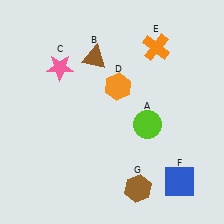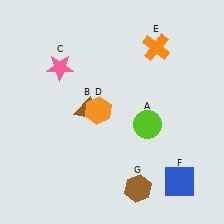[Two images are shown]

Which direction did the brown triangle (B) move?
The brown triangle (B) moved down.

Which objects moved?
The objects that moved are: the brown triangle (B), the orange hexagon (D).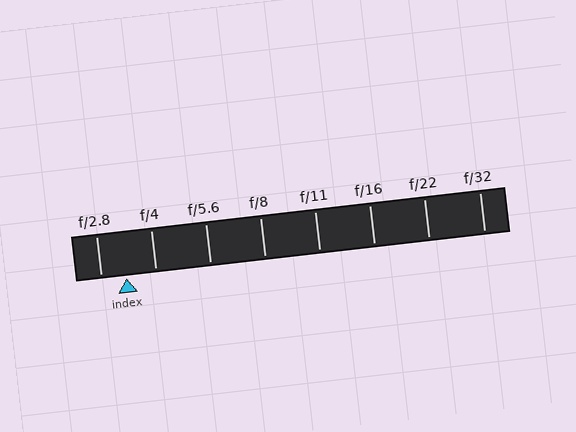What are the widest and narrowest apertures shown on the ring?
The widest aperture shown is f/2.8 and the narrowest is f/32.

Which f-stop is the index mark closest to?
The index mark is closest to f/2.8.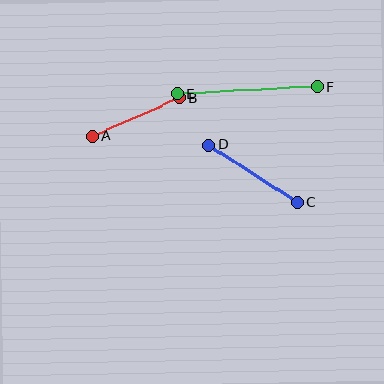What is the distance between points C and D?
The distance is approximately 105 pixels.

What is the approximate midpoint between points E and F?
The midpoint is at approximately (247, 90) pixels.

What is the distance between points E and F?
The distance is approximately 140 pixels.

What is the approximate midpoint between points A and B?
The midpoint is at approximately (136, 117) pixels.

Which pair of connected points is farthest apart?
Points E and F are farthest apart.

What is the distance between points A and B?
The distance is approximately 95 pixels.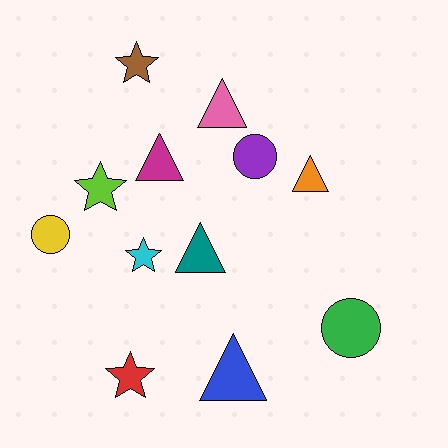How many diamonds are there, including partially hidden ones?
There are no diamonds.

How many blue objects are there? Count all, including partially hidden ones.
There is 1 blue object.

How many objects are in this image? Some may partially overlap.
There are 12 objects.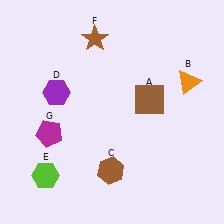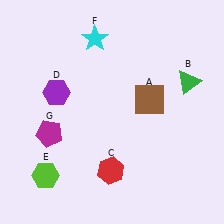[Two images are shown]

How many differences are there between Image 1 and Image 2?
There are 3 differences between the two images.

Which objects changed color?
B changed from orange to green. C changed from brown to red. F changed from brown to cyan.